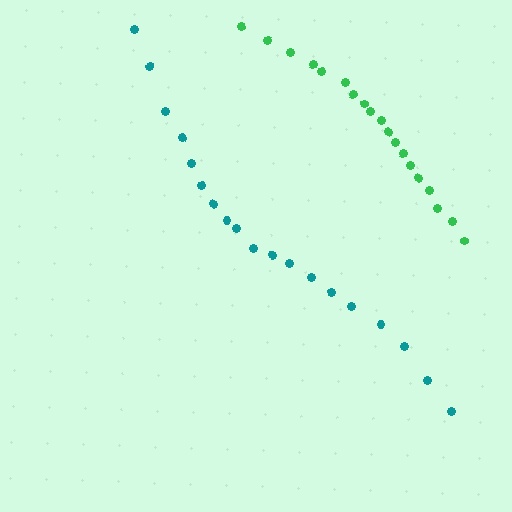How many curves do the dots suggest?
There are 2 distinct paths.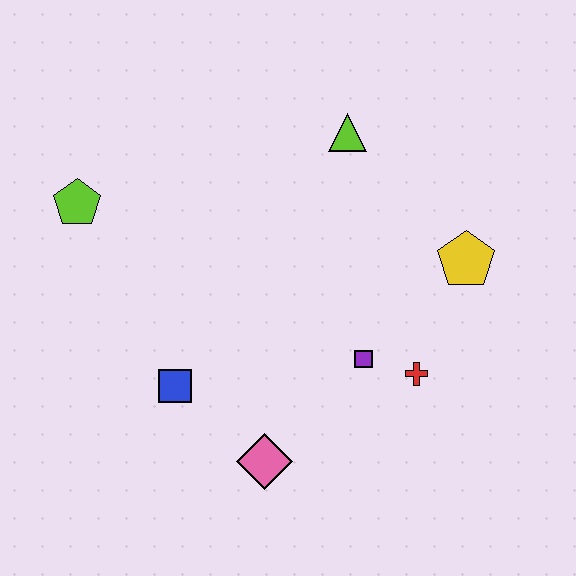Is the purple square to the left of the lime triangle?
No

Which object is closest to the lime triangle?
The yellow pentagon is closest to the lime triangle.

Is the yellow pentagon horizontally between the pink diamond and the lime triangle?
No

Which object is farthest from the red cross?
The lime pentagon is farthest from the red cross.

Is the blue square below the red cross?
Yes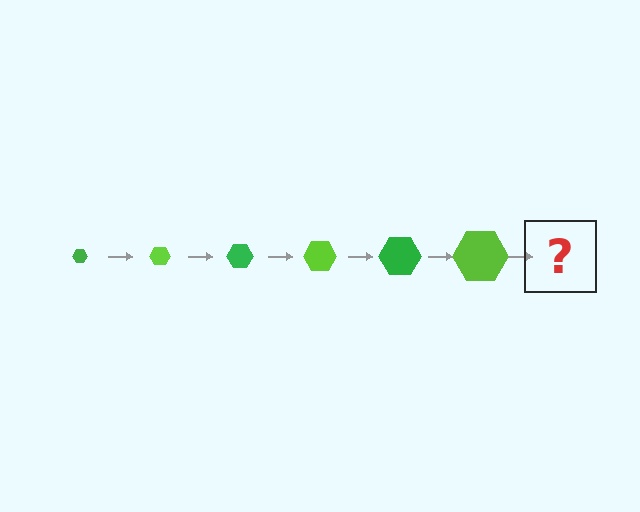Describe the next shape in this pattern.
It should be a green hexagon, larger than the previous one.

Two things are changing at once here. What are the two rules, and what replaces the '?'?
The two rules are that the hexagon grows larger each step and the color cycles through green and lime. The '?' should be a green hexagon, larger than the previous one.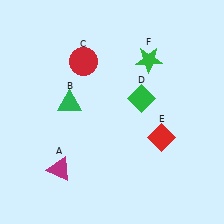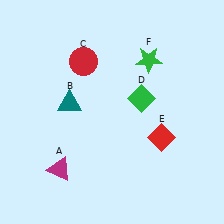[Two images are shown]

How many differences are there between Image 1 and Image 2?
There is 1 difference between the two images.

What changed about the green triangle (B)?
In Image 1, B is green. In Image 2, it changed to teal.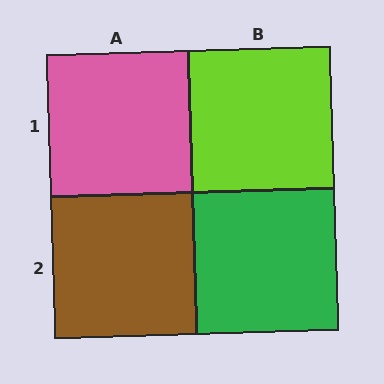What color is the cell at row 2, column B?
Green.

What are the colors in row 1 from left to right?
Pink, lime.